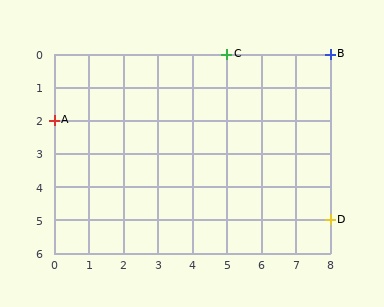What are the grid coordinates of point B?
Point B is at grid coordinates (8, 0).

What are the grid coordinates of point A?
Point A is at grid coordinates (0, 2).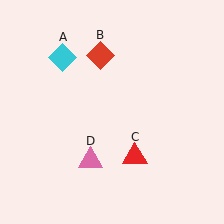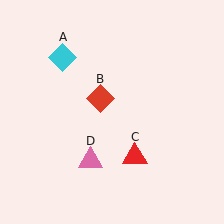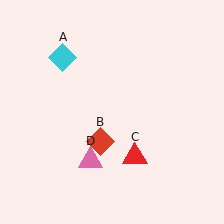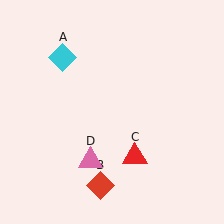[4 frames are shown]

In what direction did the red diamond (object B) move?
The red diamond (object B) moved down.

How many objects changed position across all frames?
1 object changed position: red diamond (object B).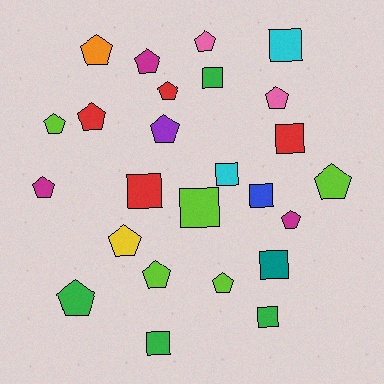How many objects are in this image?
There are 25 objects.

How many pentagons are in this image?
There are 15 pentagons.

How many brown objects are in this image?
There are no brown objects.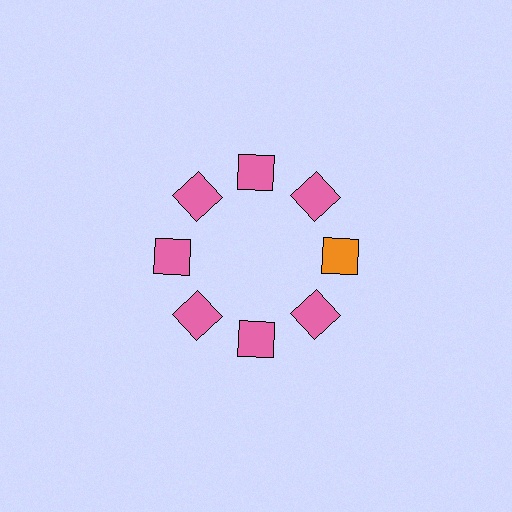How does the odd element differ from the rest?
It has a different color: orange instead of pink.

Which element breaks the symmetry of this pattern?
The orange square at roughly the 3 o'clock position breaks the symmetry. All other shapes are pink squares.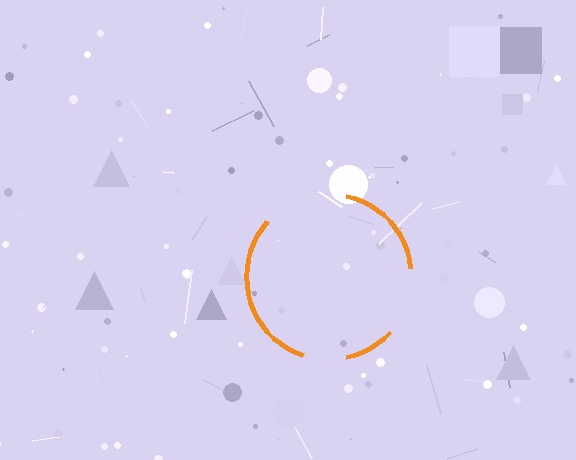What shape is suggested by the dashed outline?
The dashed outline suggests a circle.